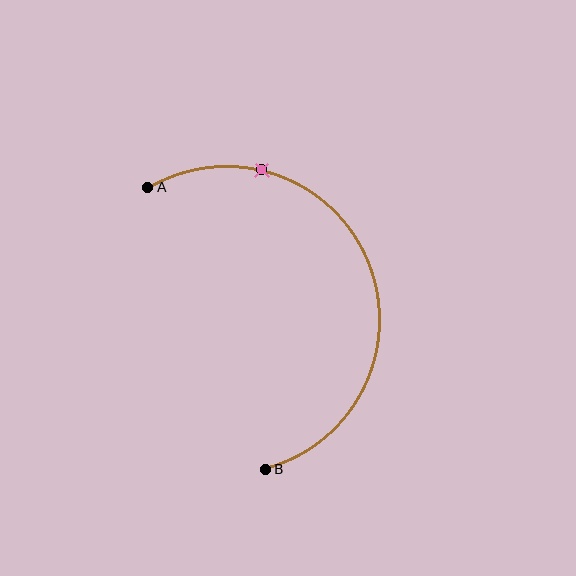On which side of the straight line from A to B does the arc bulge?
The arc bulges to the right of the straight line connecting A and B.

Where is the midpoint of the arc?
The arc midpoint is the point on the curve farthest from the straight line joining A and B. It sits to the right of that line.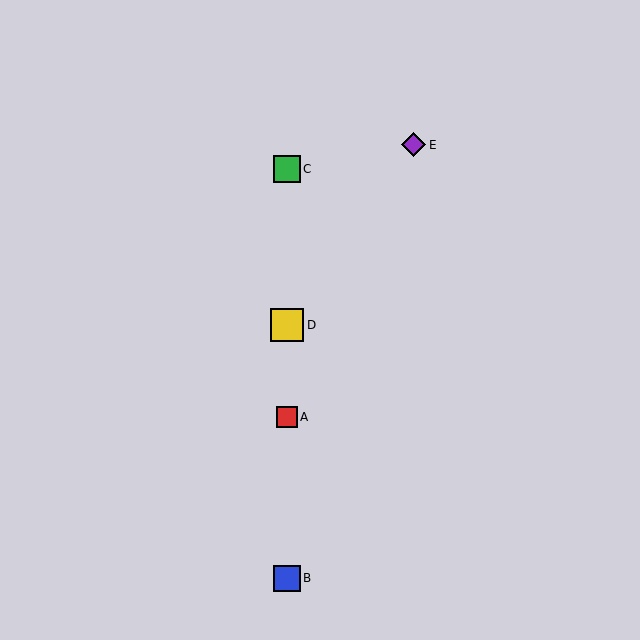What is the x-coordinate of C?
Object C is at x≈287.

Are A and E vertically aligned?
No, A is at x≈287 and E is at x≈414.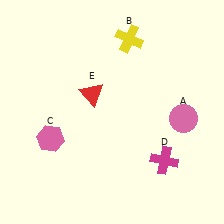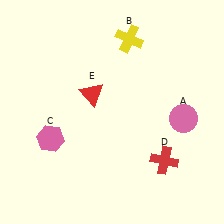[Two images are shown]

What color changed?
The cross (D) changed from magenta in Image 1 to red in Image 2.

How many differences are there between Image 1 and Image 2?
There is 1 difference between the two images.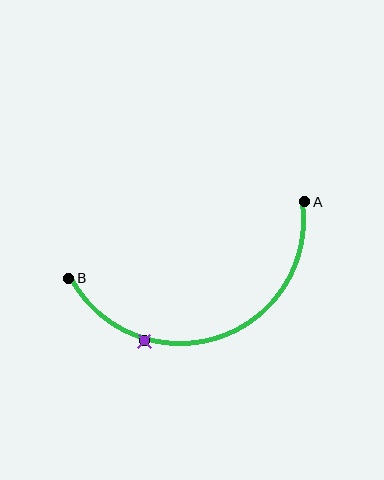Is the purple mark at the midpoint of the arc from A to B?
No. The purple mark lies on the arc but is closer to endpoint B. The arc midpoint would be at the point on the curve equidistant along the arc from both A and B.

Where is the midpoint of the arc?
The arc midpoint is the point on the curve farthest from the straight line joining A and B. It sits below that line.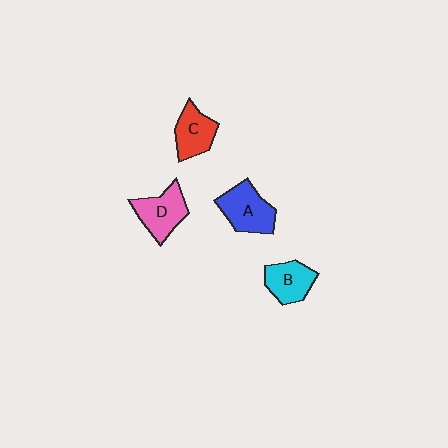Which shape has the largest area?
Shape A (blue).